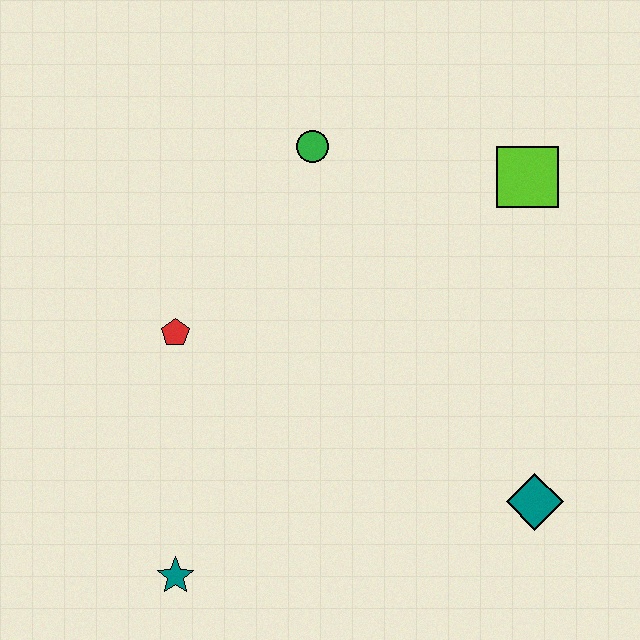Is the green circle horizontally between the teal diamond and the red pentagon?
Yes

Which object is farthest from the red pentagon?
The teal diamond is farthest from the red pentagon.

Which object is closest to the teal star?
The red pentagon is closest to the teal star.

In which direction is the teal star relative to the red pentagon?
The teal star is below the red pentagon.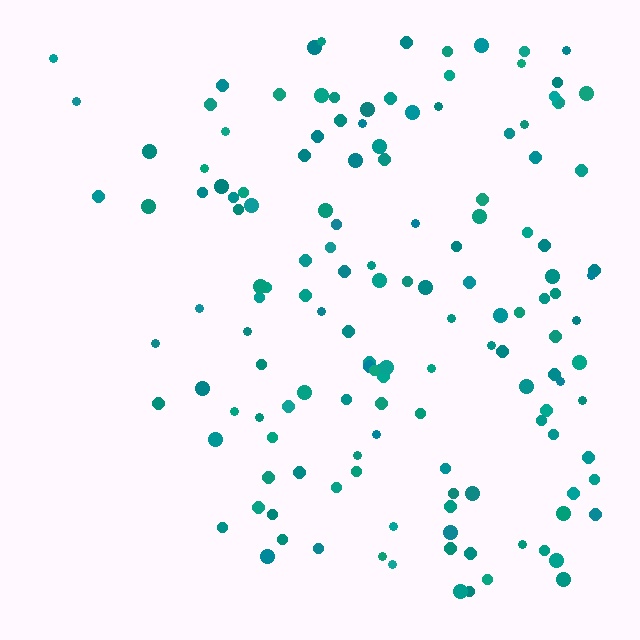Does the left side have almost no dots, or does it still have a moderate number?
Still a moderate number, just noticeably fewer than the right.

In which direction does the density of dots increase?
From left to right, with the right side densest.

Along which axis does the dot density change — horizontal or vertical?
Horizontal.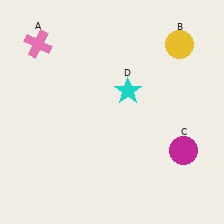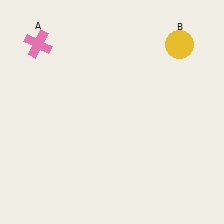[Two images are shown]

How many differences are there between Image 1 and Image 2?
There are 2 differences between the two images.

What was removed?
The magenta circle (C), the cyan star (D) were removed in Image 2.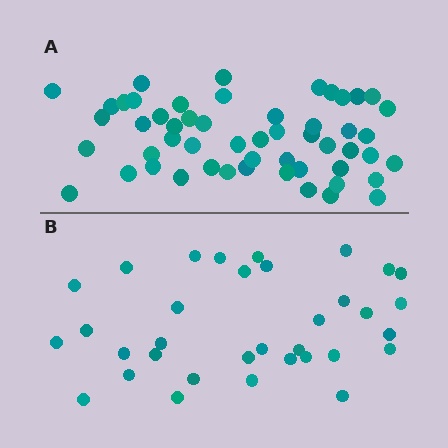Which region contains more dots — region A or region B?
Region A (the top region) has more dots.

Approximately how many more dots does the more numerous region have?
Region A has approximately 20 more dots than region B.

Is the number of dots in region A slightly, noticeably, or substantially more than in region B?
Region A has substantially more. The ratio is roughly 1.6 to 1.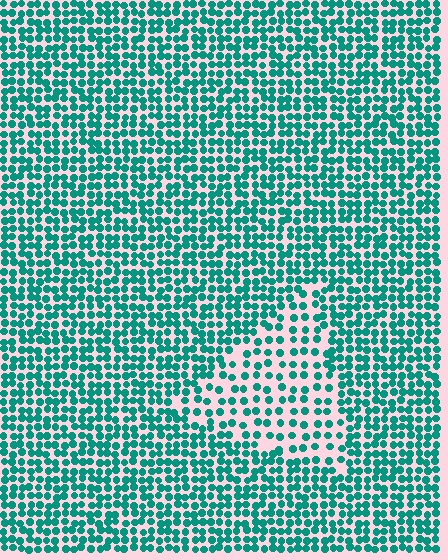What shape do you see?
I see a triangle.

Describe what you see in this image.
The image contains small teal elements arranged at two different densities. A triangle-shaped region is visible where the elements are less densely packed than the surrounding area.